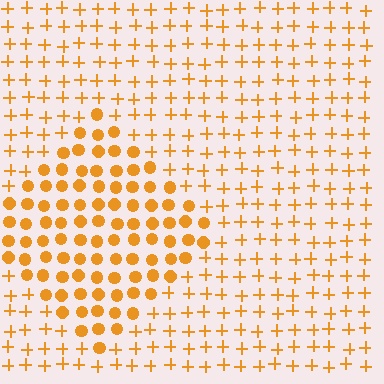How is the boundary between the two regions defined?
The boundary is defined by a change in element shape: circles inside vs. plus signs outside. All elements share the same color and spacing.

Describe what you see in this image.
The image is filled with small orange elements arranged in a uniform grid. A diamond-shaped region contains circles, while the surrounding area contains plus signs. The boundary is defined purely by the change in element shape.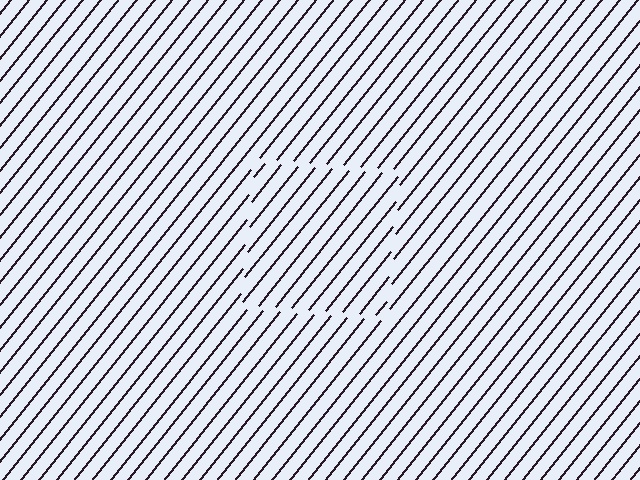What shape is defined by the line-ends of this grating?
An illusory square. The interior of the shape contains the same grating, shifted by half a period — the contour is defined by the phase discontinuity where line-ends from the inner and outer gratings abut.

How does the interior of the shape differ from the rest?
The interior of the shape contains the same grating, shifted by half a period — the contour is defined by the phase discontinuity where line-ends from the inner and outer gratings abut.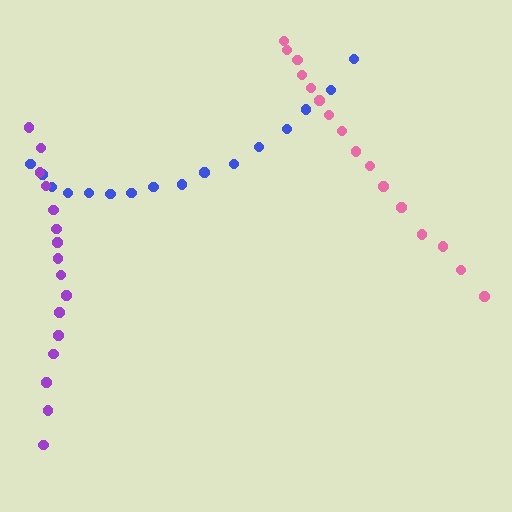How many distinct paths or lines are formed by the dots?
There are 3 distinct paths.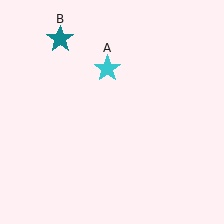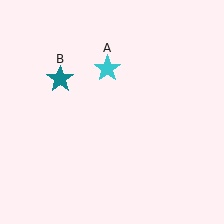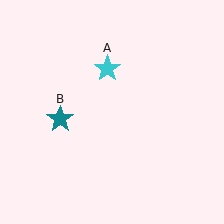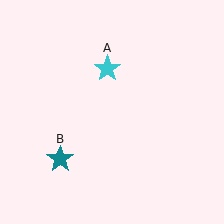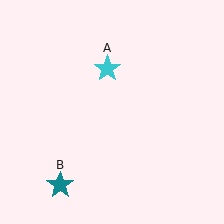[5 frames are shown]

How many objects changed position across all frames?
1 object changed position: teal star (object B).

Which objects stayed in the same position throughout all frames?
Cyan star (object A) remained stationary.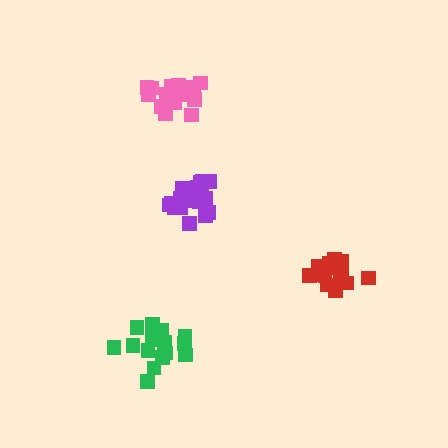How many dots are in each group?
Group 1: 17 dots, Group 2: 19 dots, Group 3: 17 dots, Group 4: 19 dots (72 total).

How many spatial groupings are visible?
There are 4 spatial groupings.